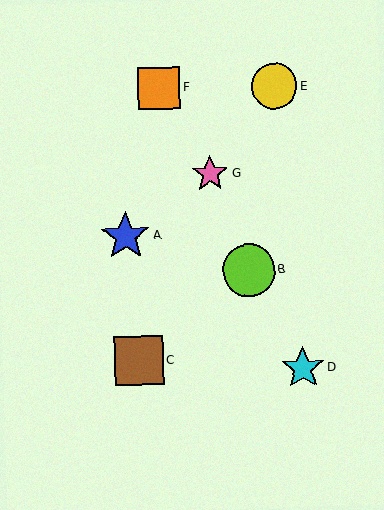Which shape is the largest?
The lime circle (labeled B) is the largest.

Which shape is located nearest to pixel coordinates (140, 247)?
The blue star (labeled A) at (125, 236) is nearest to that location.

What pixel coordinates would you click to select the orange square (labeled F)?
Click at (159, 88) to select the orange square F.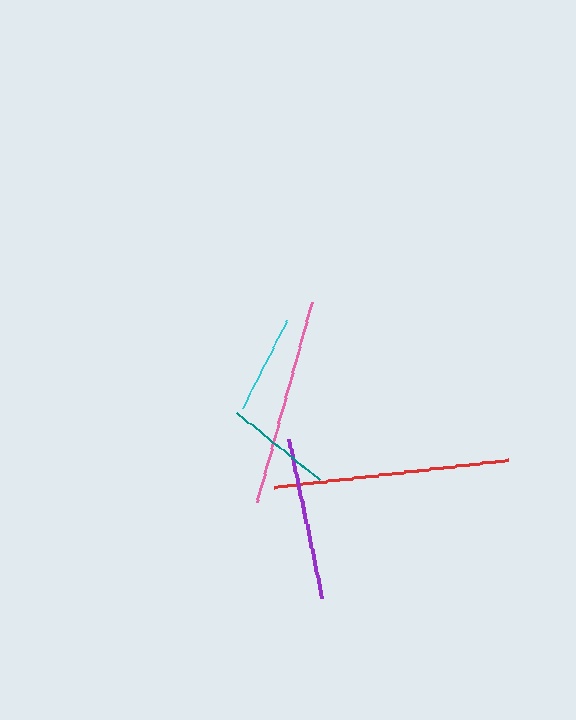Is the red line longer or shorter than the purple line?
The red line is longer than the purple line.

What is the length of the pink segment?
The pink segment is approximately 208 pixels long.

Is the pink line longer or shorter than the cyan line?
The pink line is longer than the cyan line.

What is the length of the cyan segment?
The cyan segment is approximately 99 pixels long.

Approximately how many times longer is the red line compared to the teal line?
The red line is approximately 2.2 times the length of the teal line.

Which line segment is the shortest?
The cyan line is the shortest at approximately 99 pixels.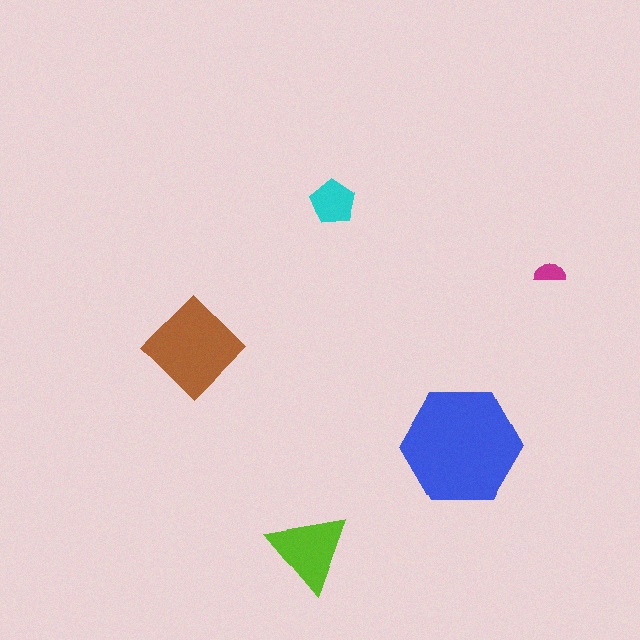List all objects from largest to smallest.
The blue hexagon, the brown diamond, the lime triangle, the cyan pentagon, the magenta semicircle.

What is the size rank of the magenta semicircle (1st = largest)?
5th.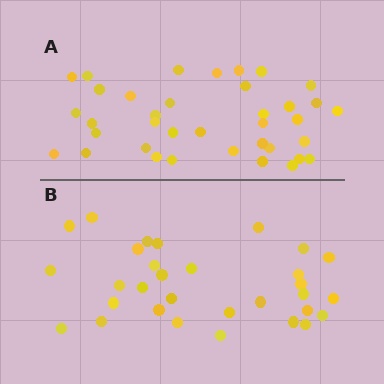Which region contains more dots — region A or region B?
Region A (the top region) has more dots.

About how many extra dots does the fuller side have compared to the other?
Region A has about 6 more dots than region B.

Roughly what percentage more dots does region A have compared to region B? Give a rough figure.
About 20% more.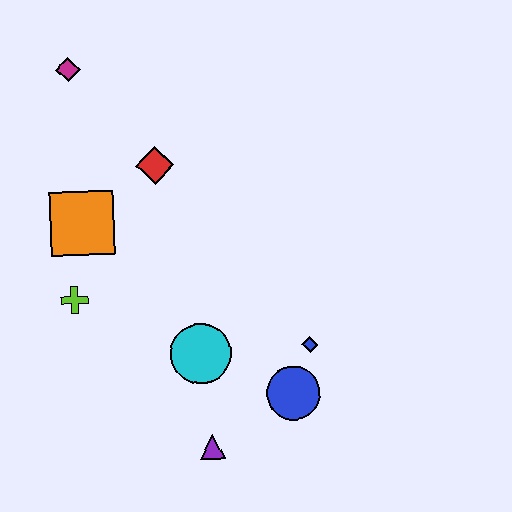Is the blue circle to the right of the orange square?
Yes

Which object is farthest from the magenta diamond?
The purple triangle is farthest from the magenta diamond.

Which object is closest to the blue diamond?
The blue circle is closest to the blue diamond.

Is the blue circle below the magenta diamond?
Yes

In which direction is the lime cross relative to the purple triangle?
The lime cross is above the purple triangle.